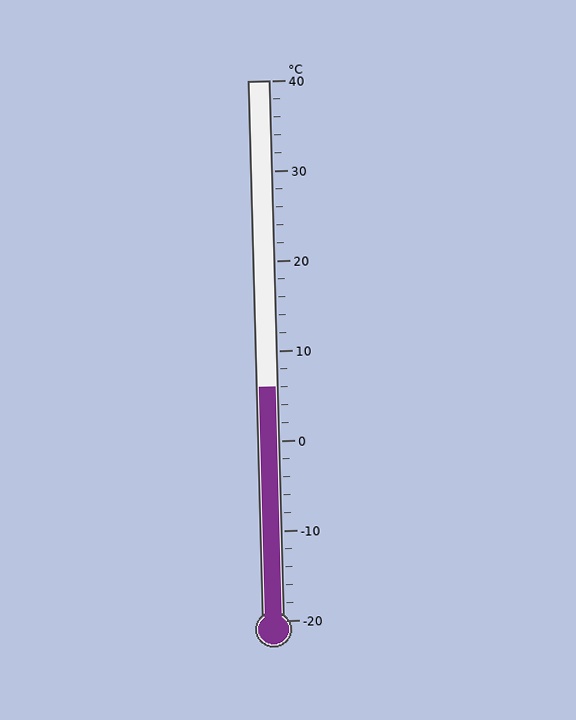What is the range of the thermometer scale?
The thermometer scale ranges from -20°C to 40°C.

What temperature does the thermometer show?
The thermometer shows approximately 6°C.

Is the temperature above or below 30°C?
The temperature is below 30°C.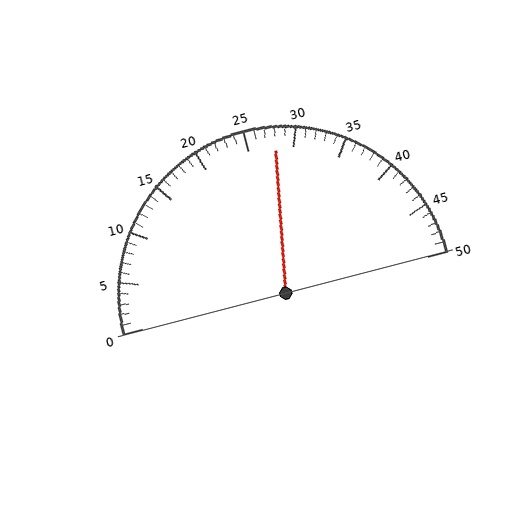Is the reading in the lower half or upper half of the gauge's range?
The reading is in the upper half of the range (0 to 50).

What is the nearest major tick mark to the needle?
The nearest major tick mark is 30.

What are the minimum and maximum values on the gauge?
The gauge ranges from 0 to 50.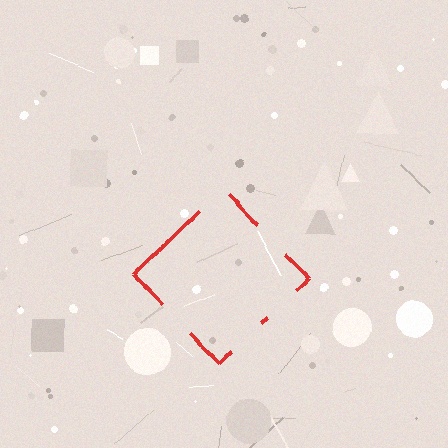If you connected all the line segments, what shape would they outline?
They would outline a diamond.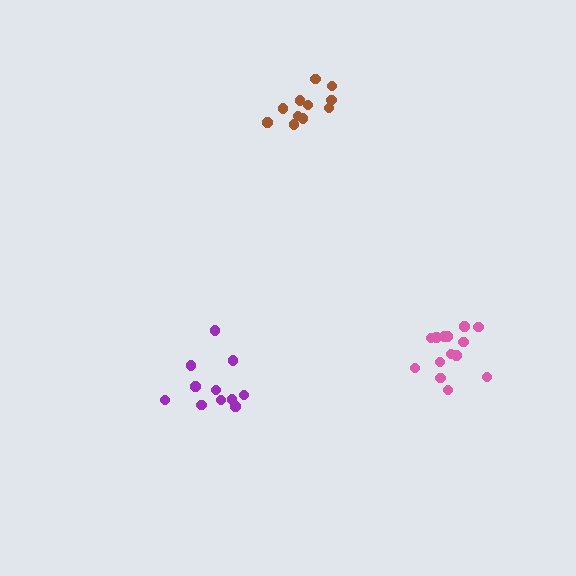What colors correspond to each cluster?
The clusters are colored: brown, purple, pink.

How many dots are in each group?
Group 1: 11 dots, Group 2: 11 dots, Group 3: 14 dots (36 total).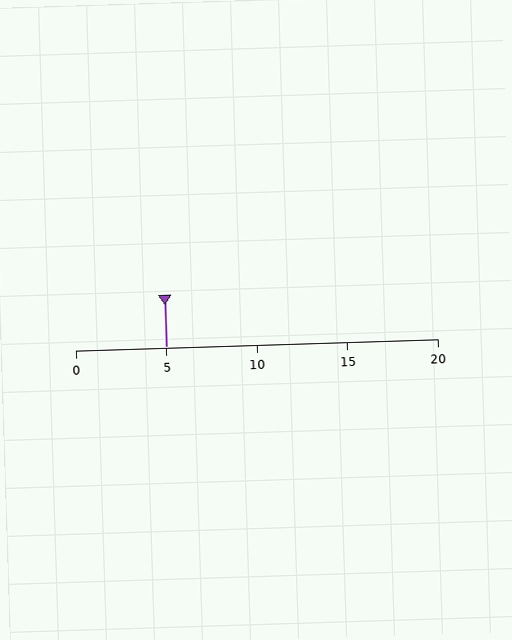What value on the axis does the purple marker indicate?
The marker indicates approximately 5.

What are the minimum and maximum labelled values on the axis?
The axis runs from 0 to 20.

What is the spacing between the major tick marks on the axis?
The major ticks are spaced 5 apart.